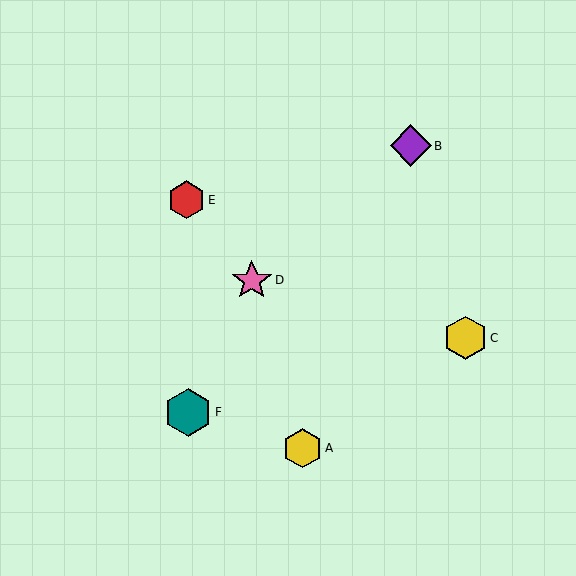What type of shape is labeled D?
Shape D is a pink star.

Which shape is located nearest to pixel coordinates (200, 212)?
The red hexagon (labeled E) at (186, 200) is nearest to that location.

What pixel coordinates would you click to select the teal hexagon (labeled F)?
Click at (188, 412) to select the teal hexagon F.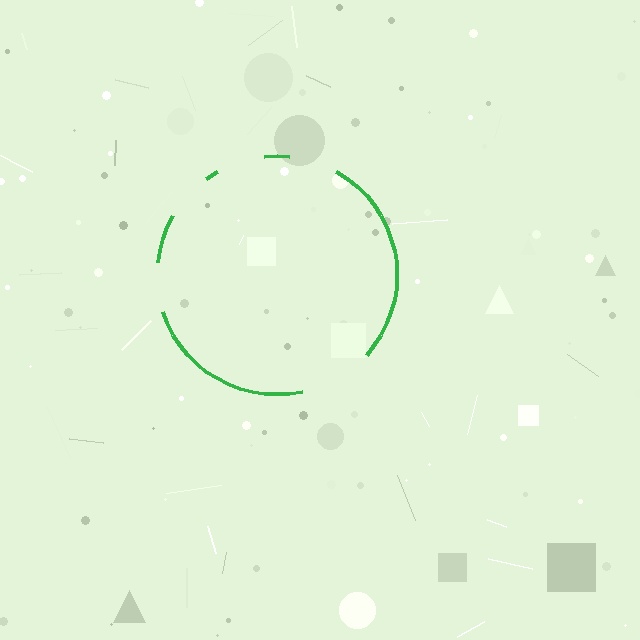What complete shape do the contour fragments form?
The contour fragments form a circle.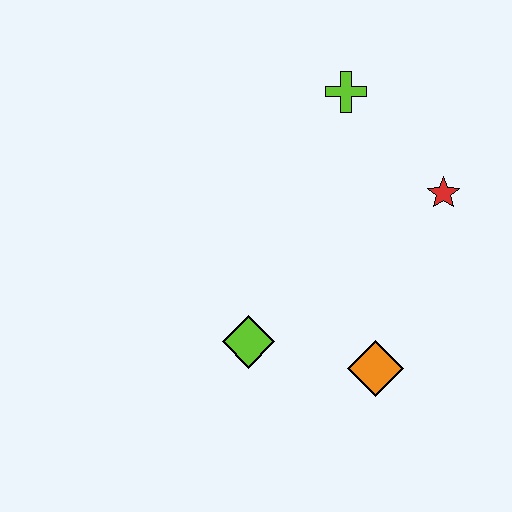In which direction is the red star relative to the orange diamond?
The red star is above the orange diamond.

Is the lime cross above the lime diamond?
Yes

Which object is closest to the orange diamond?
The lime diamond is closest to the orange diamond.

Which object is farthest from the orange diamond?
The lime cross is farthest from the orange diamond.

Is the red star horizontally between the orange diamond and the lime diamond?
No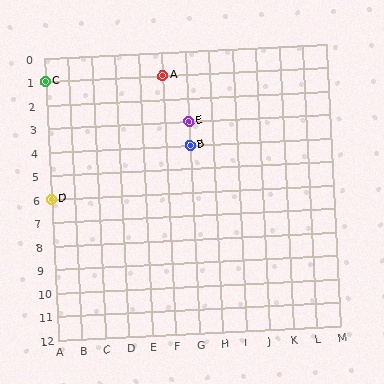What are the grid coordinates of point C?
Point C is at grid coordinates (A, 1).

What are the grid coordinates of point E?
Point E is at grid coordinates (G, 3).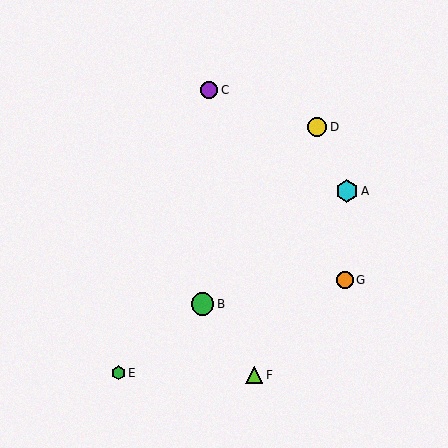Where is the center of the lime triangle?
The center of the lime triangle is at (254, 375).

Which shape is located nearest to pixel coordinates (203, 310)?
The green circle (labeled B) at (202, 304) is nearest to that location.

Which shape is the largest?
The cyan hexagon (labeled A) is the largest.